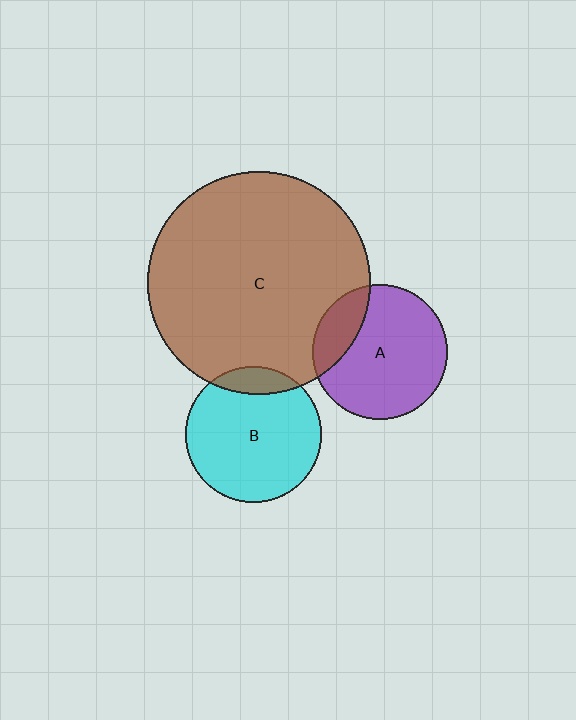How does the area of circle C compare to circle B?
Approximately 2.7 times.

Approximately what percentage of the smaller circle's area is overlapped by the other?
Approximately 20%.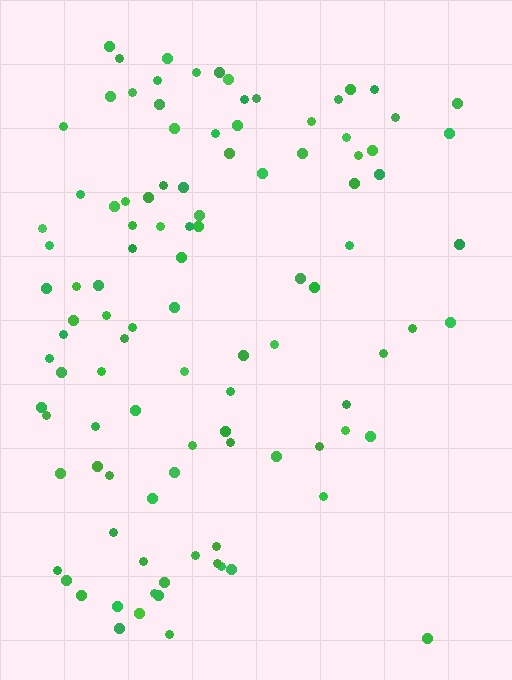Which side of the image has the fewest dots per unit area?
The right.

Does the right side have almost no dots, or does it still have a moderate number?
Still a moderate number, just noticeably fewer than the left.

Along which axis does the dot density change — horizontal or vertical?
Horizontal.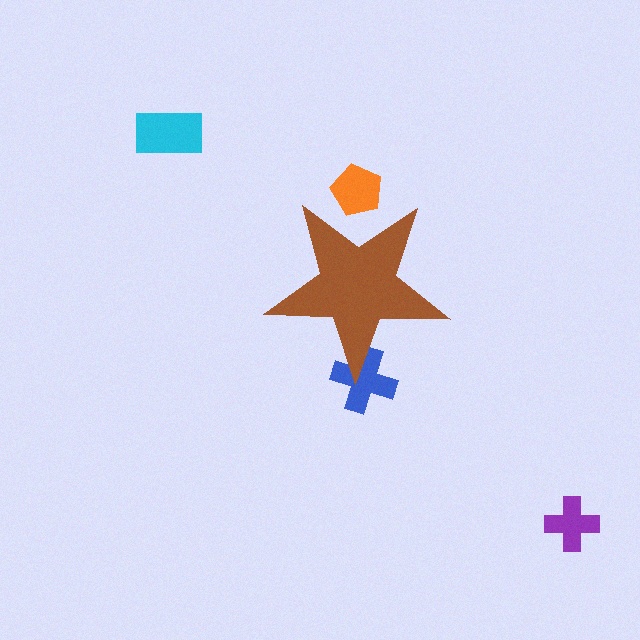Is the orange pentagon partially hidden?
Yes, the orange pentagon is partially hidden behind the brown star.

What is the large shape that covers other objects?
A brown star.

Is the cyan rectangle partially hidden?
No, the cyan rectangle is fully visible.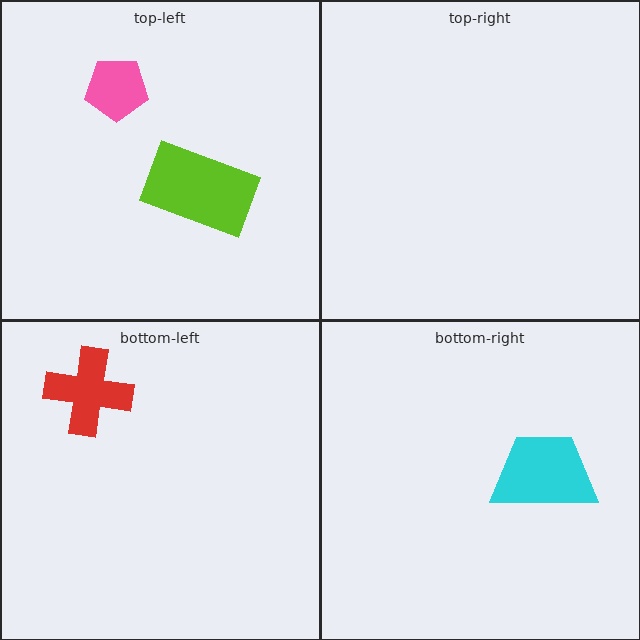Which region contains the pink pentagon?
The top-left region.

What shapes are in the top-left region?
The pink pentagon, the lime rectangle.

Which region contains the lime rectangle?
The top-left region.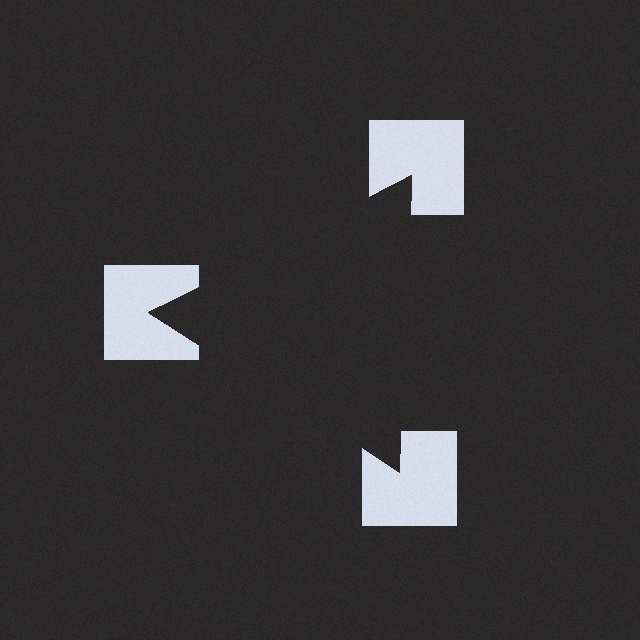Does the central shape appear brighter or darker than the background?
It typically appears slightly darker than the background, even though no actual brightness change is drawn.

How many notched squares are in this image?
There are 3 — one at each vertex of the illusory triangle.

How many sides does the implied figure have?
3 sides.